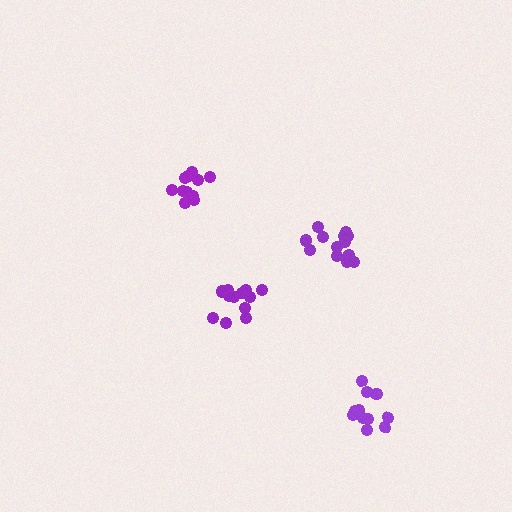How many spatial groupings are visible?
There are 4 spatial groupings.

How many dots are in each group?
Group 1: 12 dots, Group 2: 15 dots, Group 3: 11 dots, Group 4: 12 dots (50 total).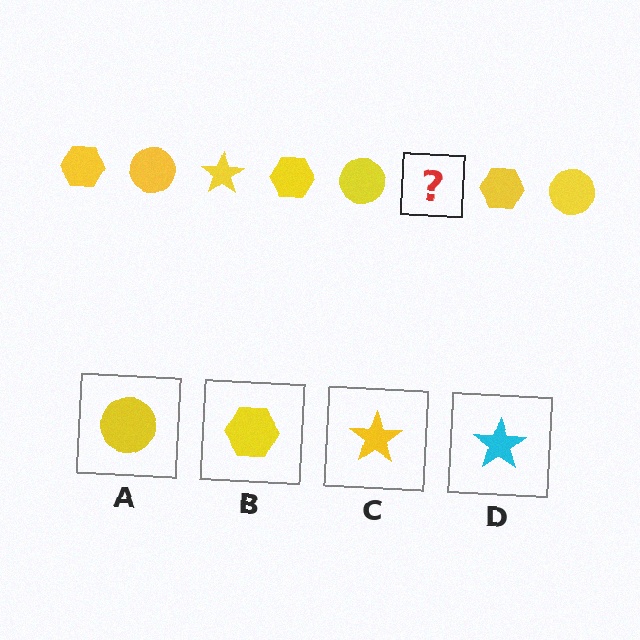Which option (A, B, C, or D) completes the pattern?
C.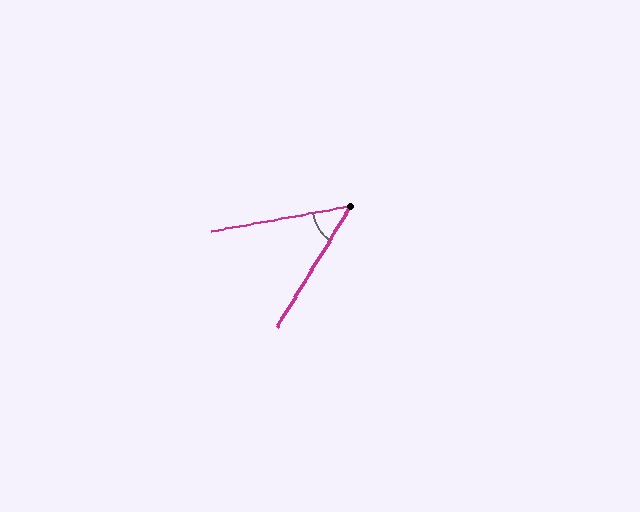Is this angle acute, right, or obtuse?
It is acute.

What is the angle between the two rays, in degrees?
Approximately 49 degrees.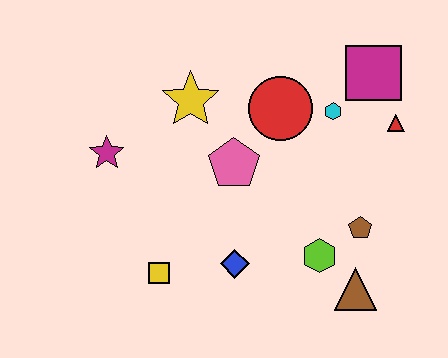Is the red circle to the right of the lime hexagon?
No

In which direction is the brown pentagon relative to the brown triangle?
The brown pentagon is above the brown triangle.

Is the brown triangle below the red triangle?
Yes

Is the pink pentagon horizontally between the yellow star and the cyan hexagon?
Yes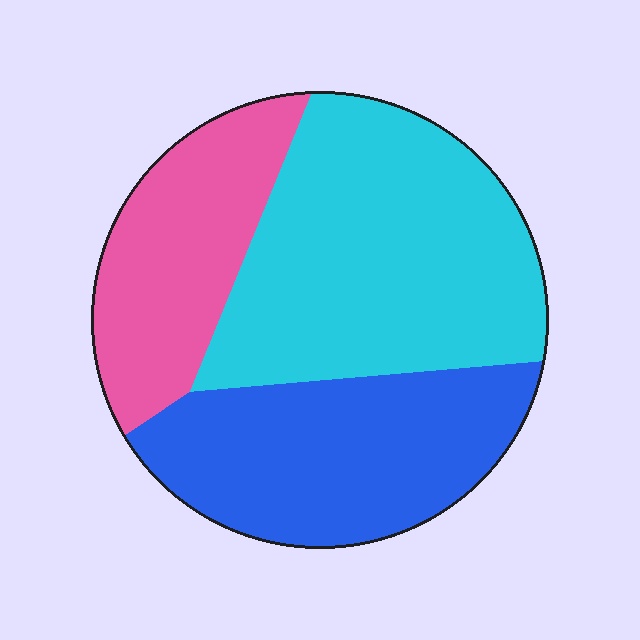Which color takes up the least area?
Pink, at roughly 25%.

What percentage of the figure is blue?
Blue covers 32% of the figure.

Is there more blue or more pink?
Blue.